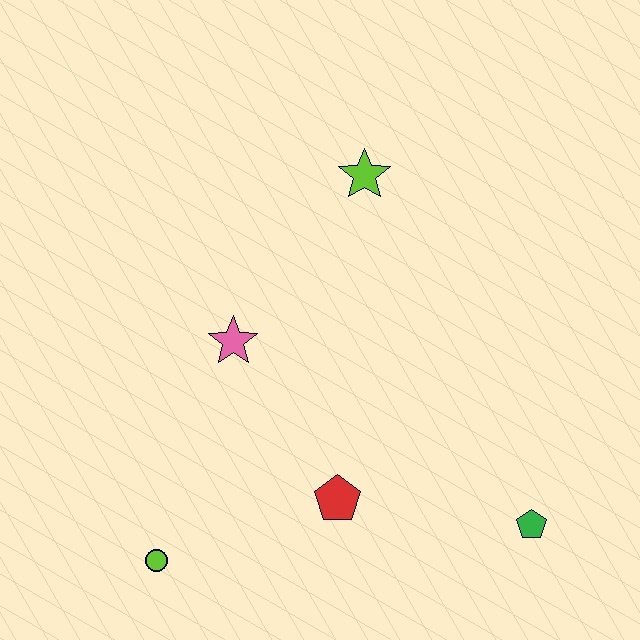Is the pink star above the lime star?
No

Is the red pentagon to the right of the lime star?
No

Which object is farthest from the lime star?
The lime circle is farthest from the lime star.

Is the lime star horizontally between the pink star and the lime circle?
No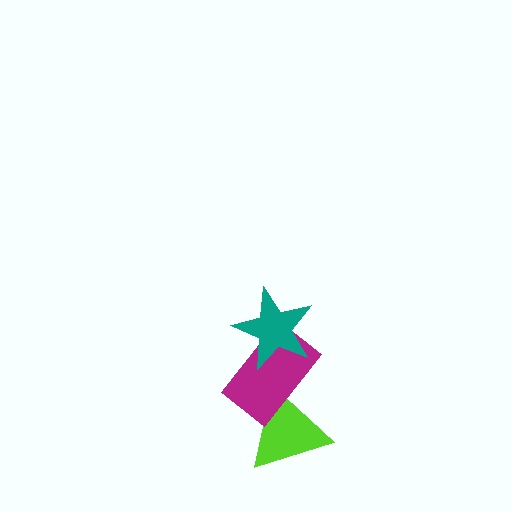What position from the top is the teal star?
The teal star is 1st from the top.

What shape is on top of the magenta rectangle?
The teal star is on top of the magenta rectangle.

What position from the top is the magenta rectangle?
The magenta rectangle is 2nd from the top.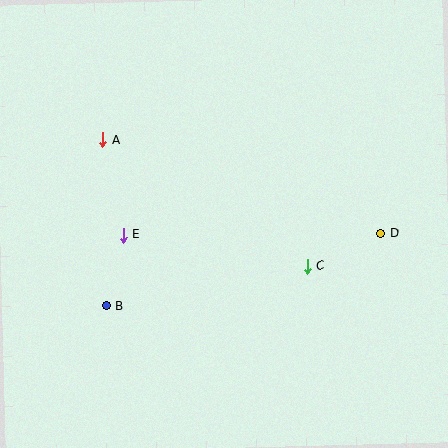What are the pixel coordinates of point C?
Point C is at (307, 266).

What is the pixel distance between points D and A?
The distance between D and A is 294 pixels.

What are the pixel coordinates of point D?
Point D is at (381, 233).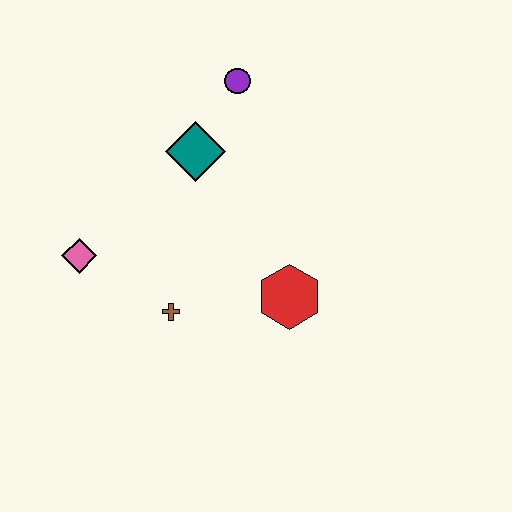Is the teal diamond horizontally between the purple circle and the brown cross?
Yes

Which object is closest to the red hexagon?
The brown cross is closest to the red hexagon.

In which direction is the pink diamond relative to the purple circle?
The pink diamond is below the purple circle.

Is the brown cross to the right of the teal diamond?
No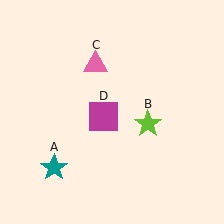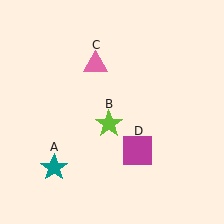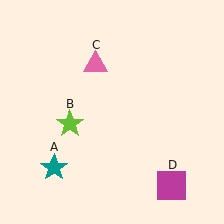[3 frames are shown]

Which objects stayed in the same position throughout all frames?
Teal star (object A) and pink triangle (object C) remained stationary.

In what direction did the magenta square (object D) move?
The magenta square (object D) moved down and to the right.